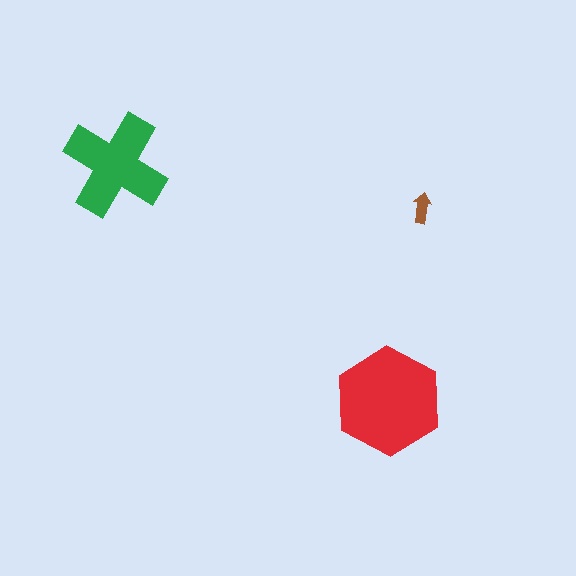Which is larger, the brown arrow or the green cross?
The green cross.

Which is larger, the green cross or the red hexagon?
The red hexagon.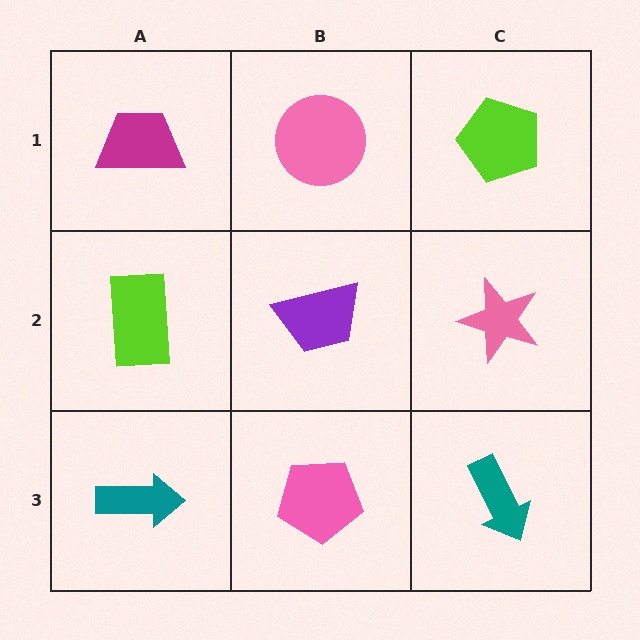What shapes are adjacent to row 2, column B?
A pink circle (row 1, column B), a pink pentagon (row 3, column B), a lime rectangle (row 2, column A), a pink star (row 2, column C).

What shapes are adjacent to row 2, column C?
A lime pentagon (row 1, column C), a teal arrow (row 3, column C), a purple trapezoid (row 2, column B).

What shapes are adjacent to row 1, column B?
A purple trapezoid (row 2, column B), a magenta trapezoid (row 1, column A), a lime pentagon (row 1, column C).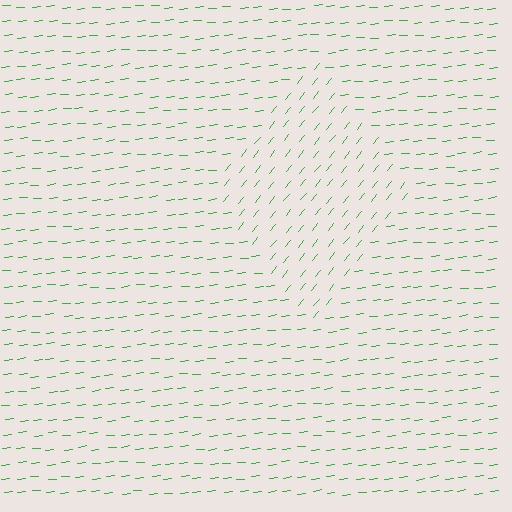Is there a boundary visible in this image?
Yes, there is a texture boundary formed by a change in line orientation.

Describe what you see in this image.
The image is filled with small green line segments. A diamond region in the image has lines oriented differently from the surrounding lines, creating a visible texture boundary.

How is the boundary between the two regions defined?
The boundary is defined purely by a change in line orientation (approximately 45 degrees difference). All lines are the same color and thickness.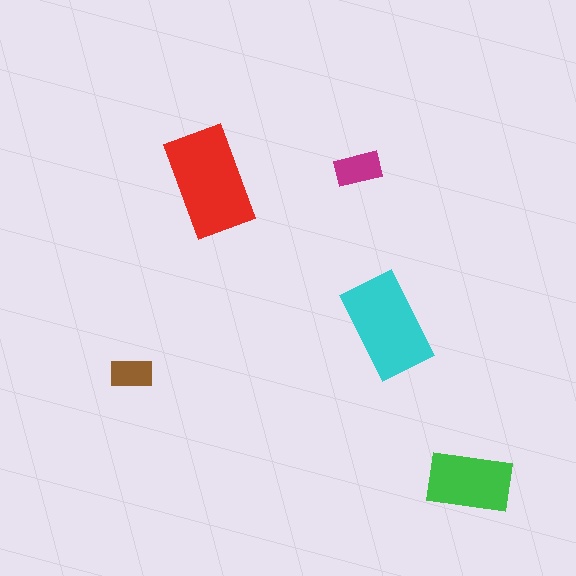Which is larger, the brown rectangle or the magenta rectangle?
The magenta one.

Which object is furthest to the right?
The green rectangle is rightmost.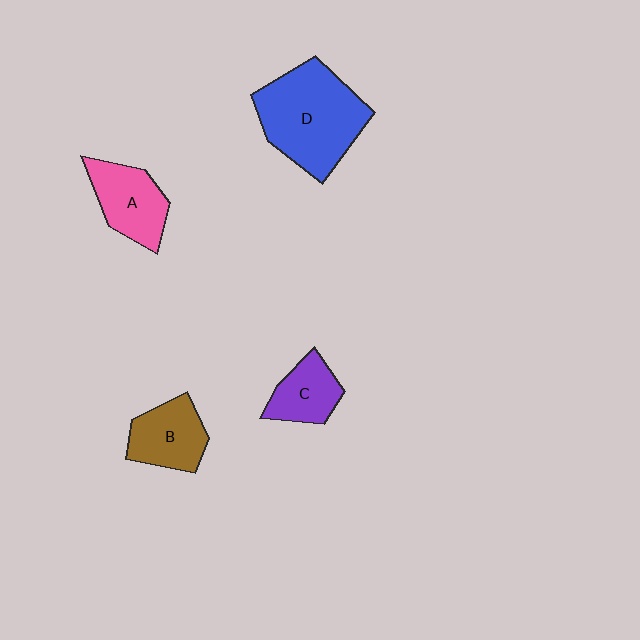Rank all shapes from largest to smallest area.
From largest to smallest: D (blue), A (pink), B (brown), C (purple).